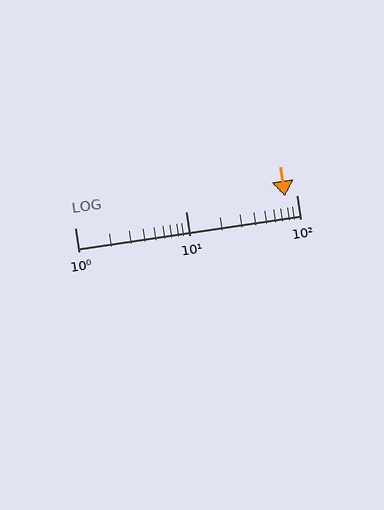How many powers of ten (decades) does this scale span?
The scale spans 2 decades, from 1 to 100.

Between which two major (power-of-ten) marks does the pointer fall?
The pointer is between 10 and 100.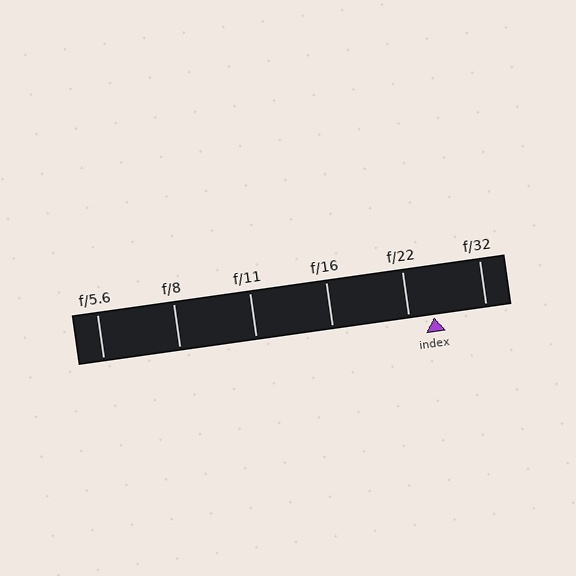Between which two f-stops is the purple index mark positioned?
The index mark is between f/22 and f/32.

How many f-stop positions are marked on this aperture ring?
There are 6 f-stop positions marked.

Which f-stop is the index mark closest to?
The index mark is closest to f/22.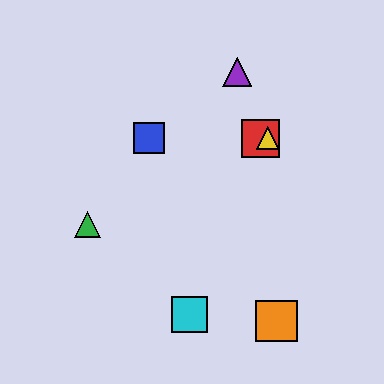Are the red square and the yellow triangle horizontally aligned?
Yes, both are at y≈138.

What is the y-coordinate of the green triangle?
The green triangle is at y≈224.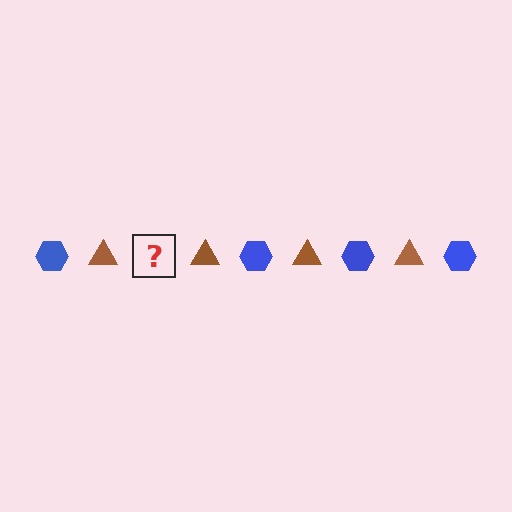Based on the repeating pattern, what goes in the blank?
The blank should be a blue hexagon.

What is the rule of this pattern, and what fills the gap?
The rule is that the pattern alternates between blue hexagon and brown triangle. The gap should be filled with a blue hexagon.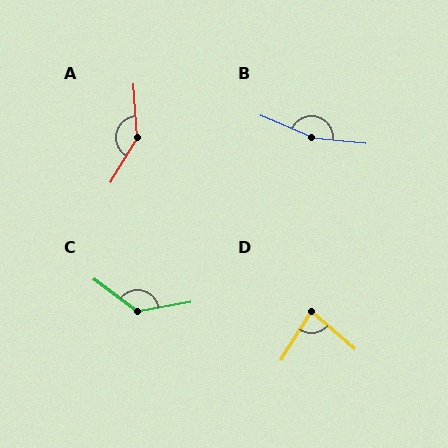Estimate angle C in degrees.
Approximately 133 degrees.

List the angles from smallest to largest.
D (82°), C (133°), A (145°), B (163°).